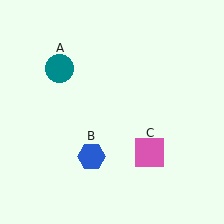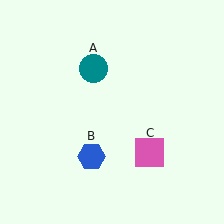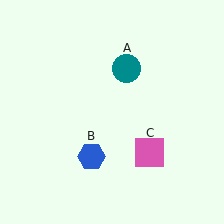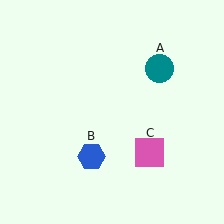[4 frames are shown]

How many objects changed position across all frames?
1 object changed position: teal circle (object A).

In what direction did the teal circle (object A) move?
The teal circle (object A) moved right.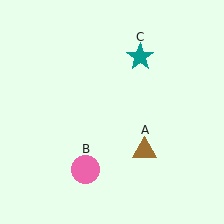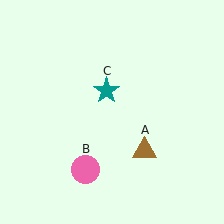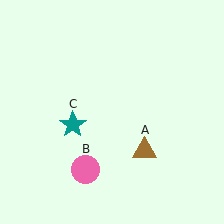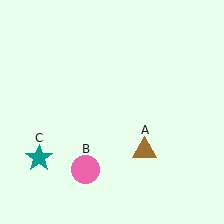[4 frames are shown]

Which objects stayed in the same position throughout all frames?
Brown triangle (object A) and pink circle (object B) remained stationary.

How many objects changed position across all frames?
1 object changed position: teal star (object C).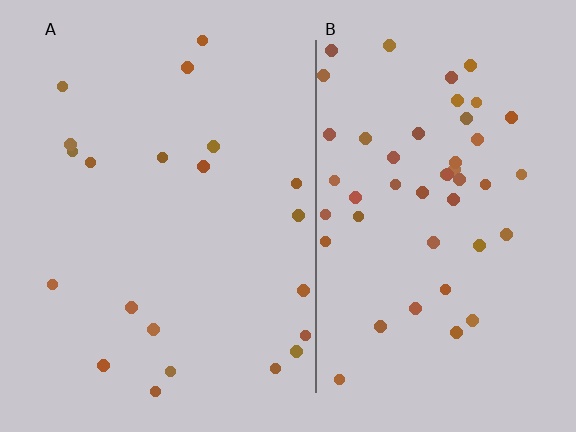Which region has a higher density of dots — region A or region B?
B (the right).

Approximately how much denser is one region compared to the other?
Approximately 2.3× — region B over region A.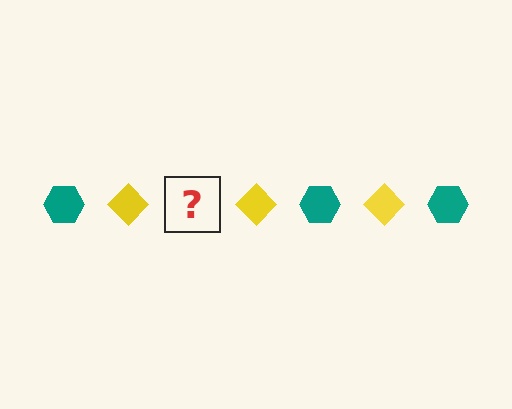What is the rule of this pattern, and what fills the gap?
The rule is that the pattern alternates between teal hexagon and yellow diamond. The gap should be filled with a teal hexagon.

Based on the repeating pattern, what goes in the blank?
The blank should be a teal hexagon.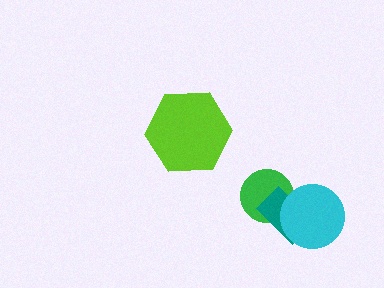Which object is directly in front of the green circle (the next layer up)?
The teal rectangle is directly in front of the green circle.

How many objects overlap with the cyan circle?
2 objects overlap with the cyan circle.